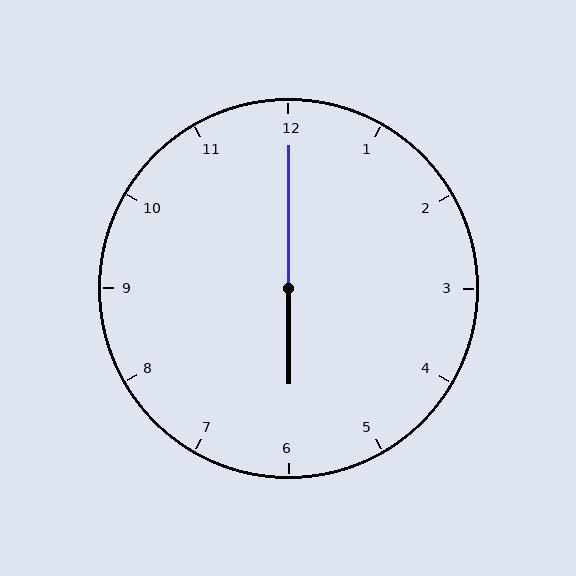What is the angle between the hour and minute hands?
Approximately 180 degrees.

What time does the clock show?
6:00.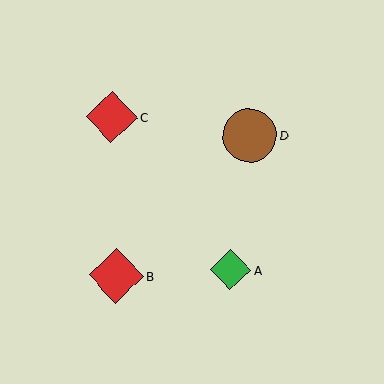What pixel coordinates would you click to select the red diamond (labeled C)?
Click at (112, 117) to select the red diamond C.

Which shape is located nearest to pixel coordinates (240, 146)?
The brown circle (labeled D) at (250, 135) is nearest to that location.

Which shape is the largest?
The red diamond (labeled B) is the largest.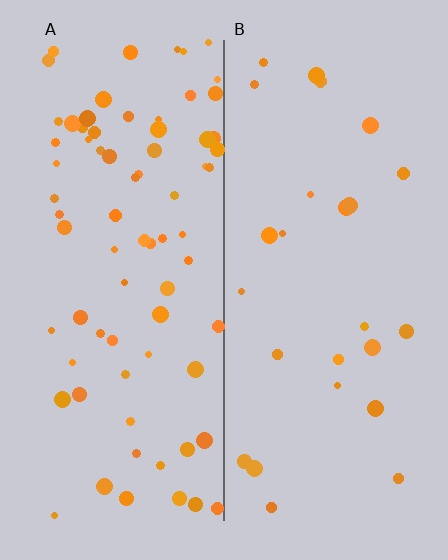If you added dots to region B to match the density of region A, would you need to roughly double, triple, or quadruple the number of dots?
Approximately triple.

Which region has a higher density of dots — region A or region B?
A (the left).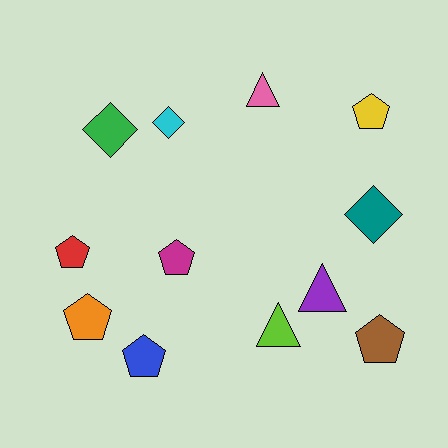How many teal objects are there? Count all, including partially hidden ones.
There is 1 teal object.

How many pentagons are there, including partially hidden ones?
There are 6 pentagons.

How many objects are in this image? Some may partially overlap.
There are 12 objects.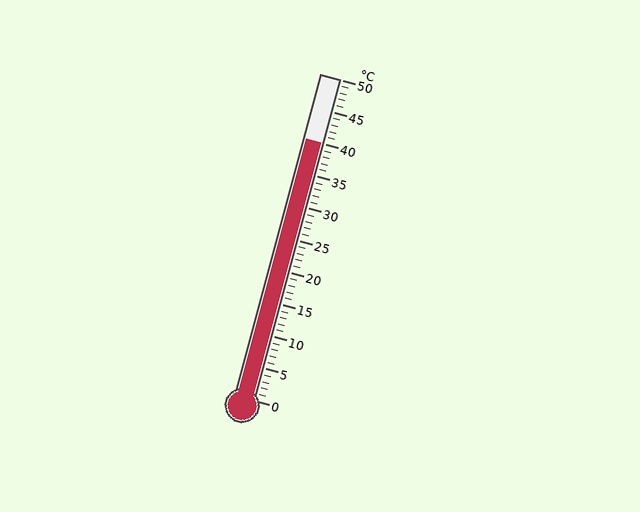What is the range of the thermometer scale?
The thermometer scale ranges from 0°C to 50°C.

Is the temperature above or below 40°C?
The temperature is at 40°C.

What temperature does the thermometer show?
The thermometer shows approximately 40°C.